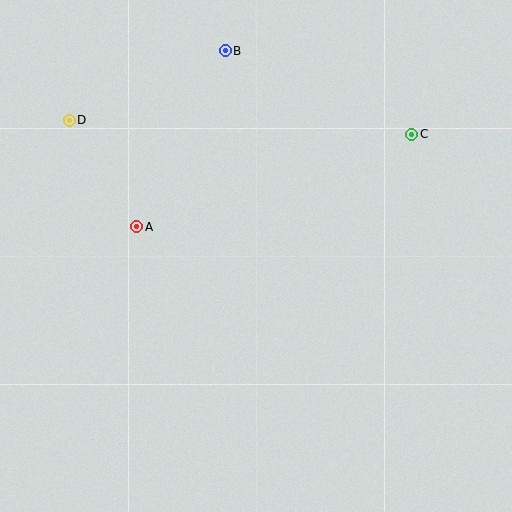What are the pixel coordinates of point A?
Point A is at (137, 227).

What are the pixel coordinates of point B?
Point B is at (225, 51).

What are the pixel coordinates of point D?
Point D is at (69, 120).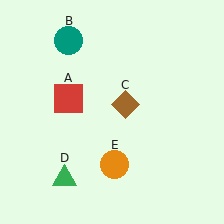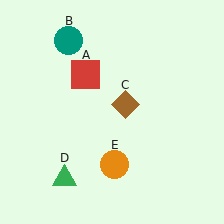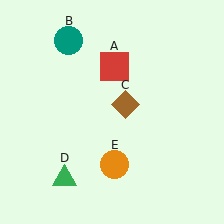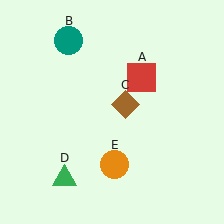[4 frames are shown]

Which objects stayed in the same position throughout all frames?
Teal circle (object B) and brown diamond (object C) and green triangle (object D) and orange circle (object E) remained stationary.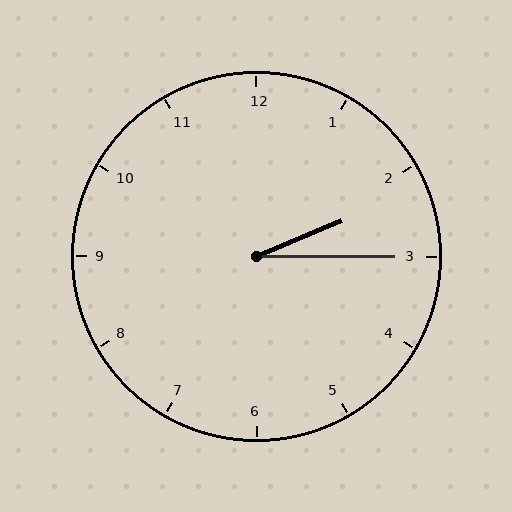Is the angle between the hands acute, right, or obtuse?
It is acute.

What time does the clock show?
2:15.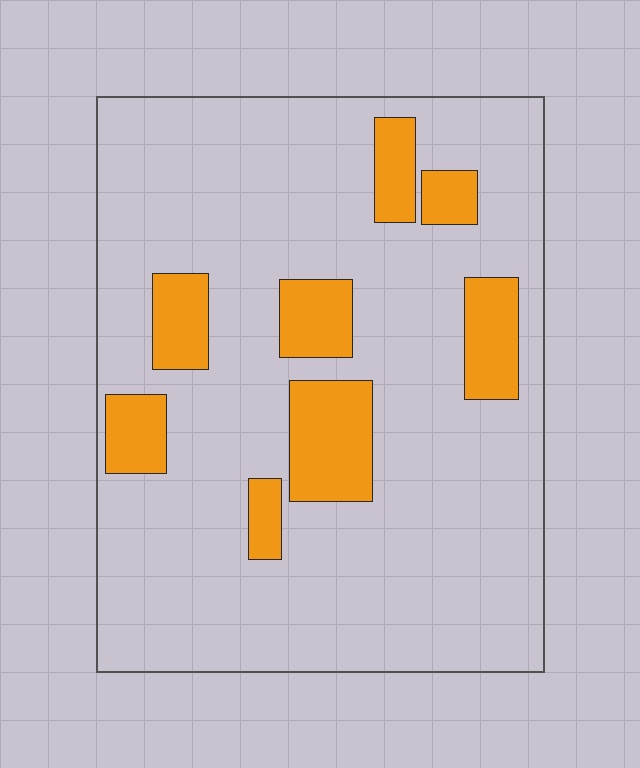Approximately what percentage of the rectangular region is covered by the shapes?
Approximately 15%.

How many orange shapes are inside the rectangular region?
8.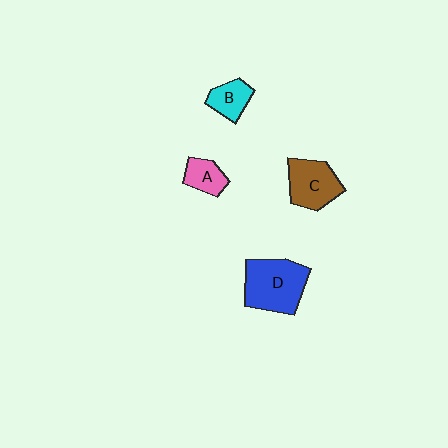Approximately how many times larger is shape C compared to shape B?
Approximately 1.7 times.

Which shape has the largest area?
Shape D (blue).